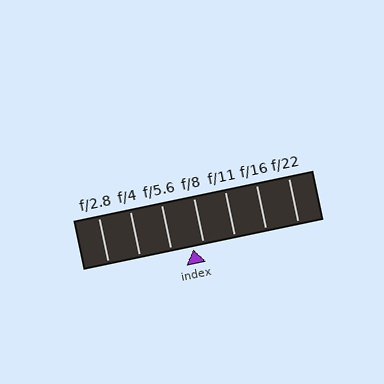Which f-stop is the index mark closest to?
The index mark is closest to f/8.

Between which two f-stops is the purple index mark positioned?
The index mark is between f/5.6 and f/8.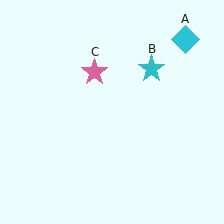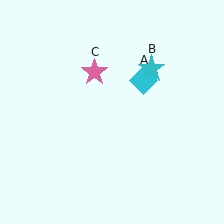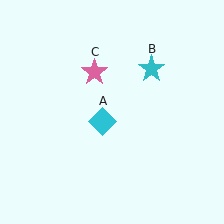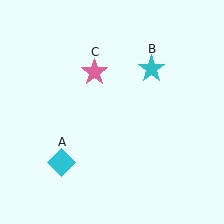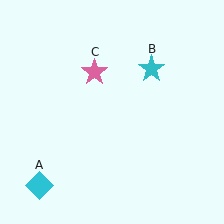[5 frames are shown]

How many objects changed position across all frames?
1 object changed position: cyan diamond (object A).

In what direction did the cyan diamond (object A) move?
The cyan diamond (object A) moved down and to the left.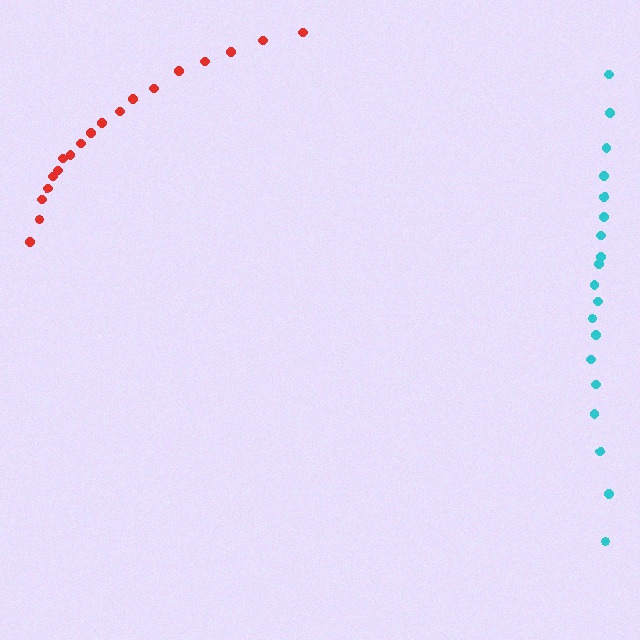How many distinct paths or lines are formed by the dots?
There are 2 distinct paths.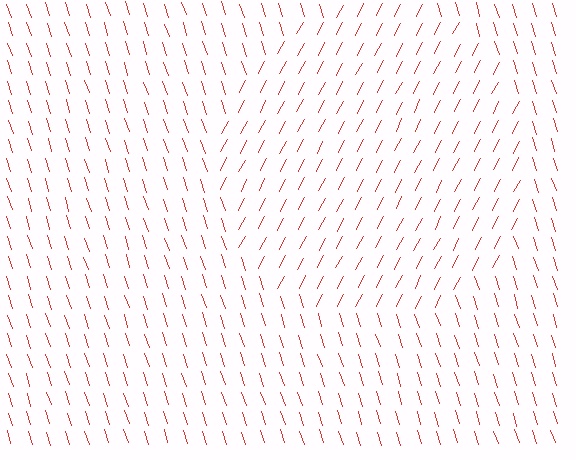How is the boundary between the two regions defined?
The boundary is defined purely by a change in line orientation (approximately 45 degrees difference). All lines are the same color and thickness.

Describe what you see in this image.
The image is filled with small red line segments. A circle region in the image has lines oriented differently from the surrounding lines, creating a visible texture boundary.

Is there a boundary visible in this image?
Yes, there is a texture boundary formed by a change in line orientation.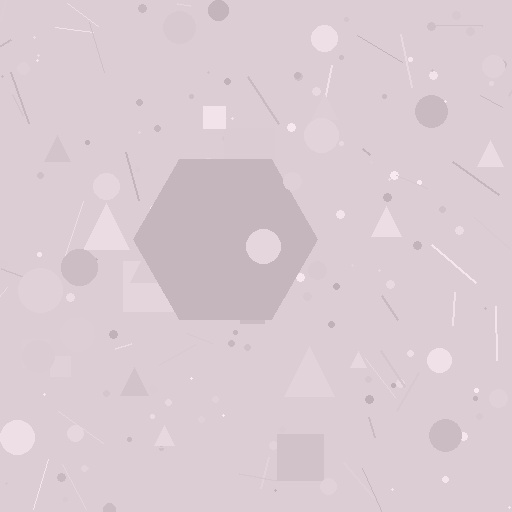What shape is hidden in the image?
A hexagon is hidden in the image.